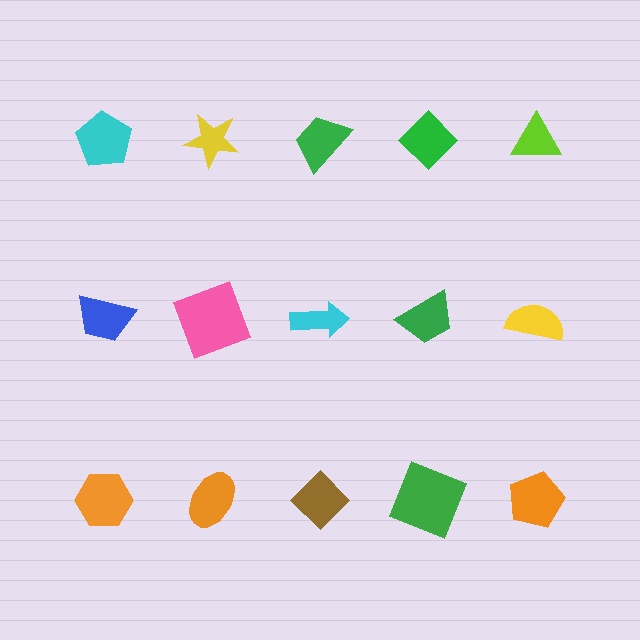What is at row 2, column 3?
A cyan arrow.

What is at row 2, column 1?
A blue trapezoid.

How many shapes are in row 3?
5 shapes.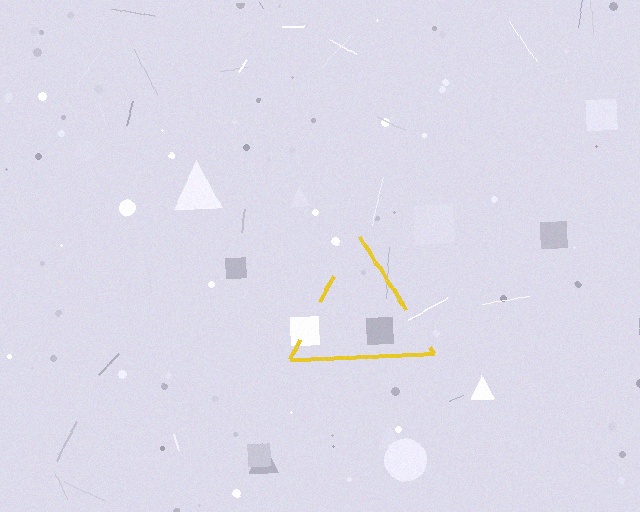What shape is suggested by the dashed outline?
The dashed outline suggests a triangle.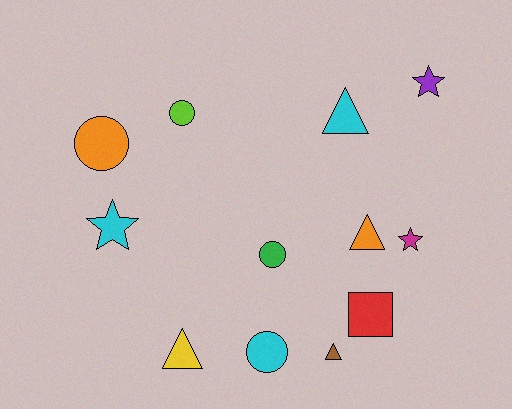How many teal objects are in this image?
There are no teal objects.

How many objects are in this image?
There are 12 objects.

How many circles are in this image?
There are 4 circles.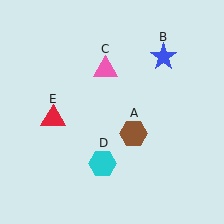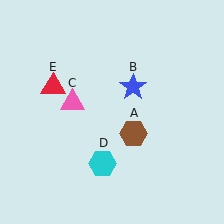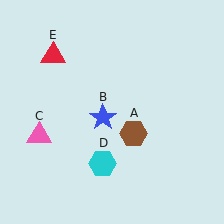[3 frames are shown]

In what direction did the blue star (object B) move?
The blue star (object B) moved down and to the left.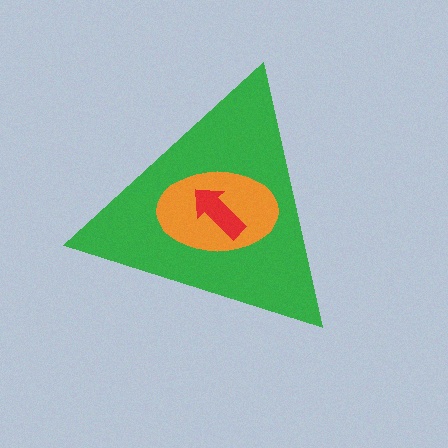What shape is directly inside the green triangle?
The orange ellipse.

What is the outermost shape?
The green triangle.